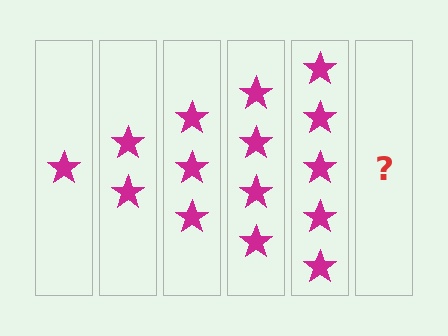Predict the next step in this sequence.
The next step is 6 stars.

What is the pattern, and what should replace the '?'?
The pattern is that each step adds one more star. The '?' should be 6 stars.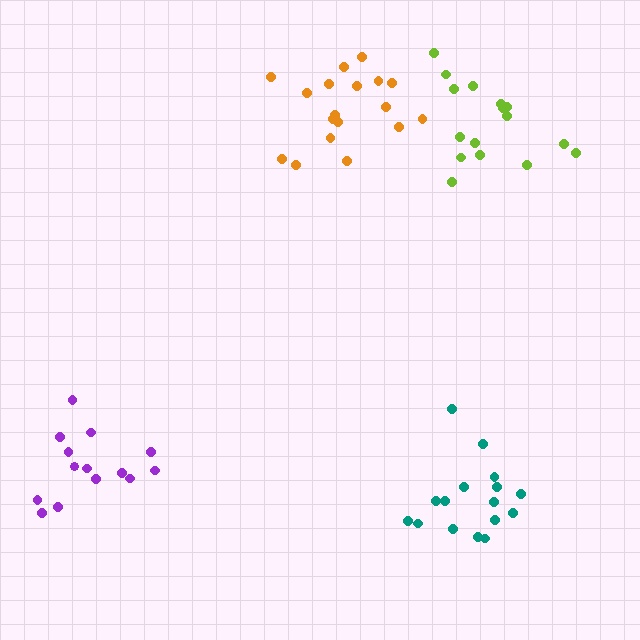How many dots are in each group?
Group 1: 18 dots, Group 2: 16 dots, Group 3: 16 dots, Group 4: 14 dots (64 total).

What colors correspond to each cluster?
The clusters are colored: orange, teal, lime, purple.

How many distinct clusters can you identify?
There are 4 distinct clusters.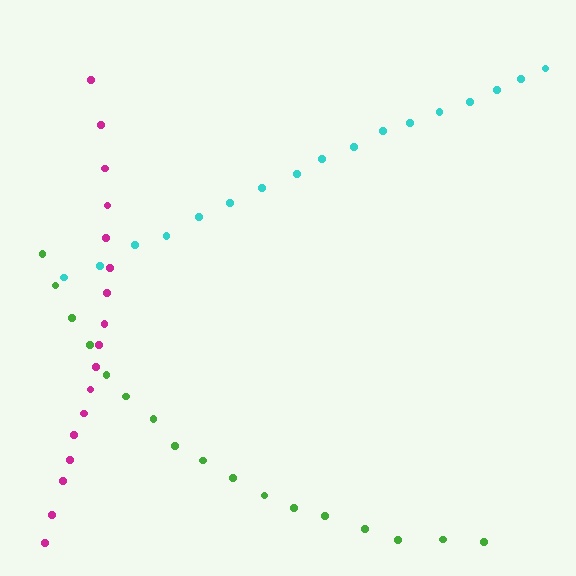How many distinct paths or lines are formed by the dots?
There are 3 distinct paths.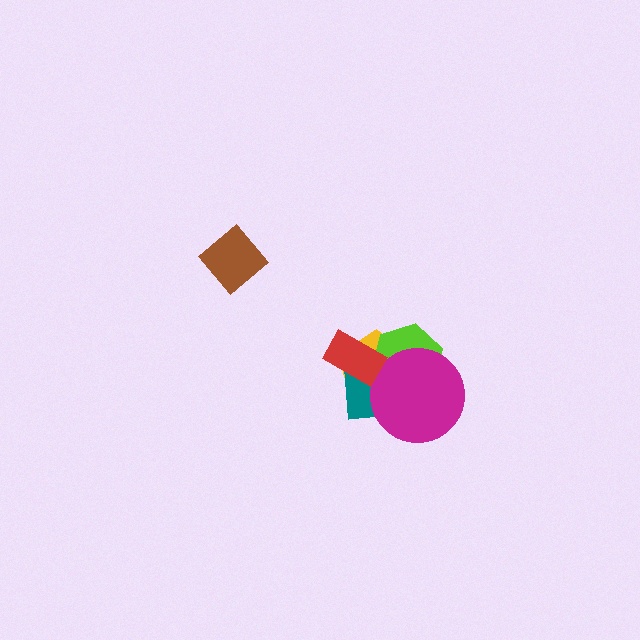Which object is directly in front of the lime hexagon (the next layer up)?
The magenta circle is directly in front of the lime hexagon.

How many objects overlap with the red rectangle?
3 objects overlap with the red rectangle.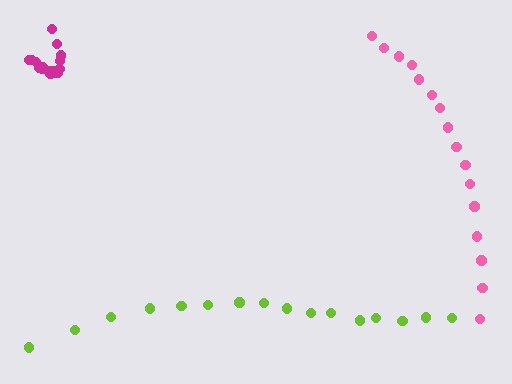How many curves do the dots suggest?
There are 3 distinct paths.